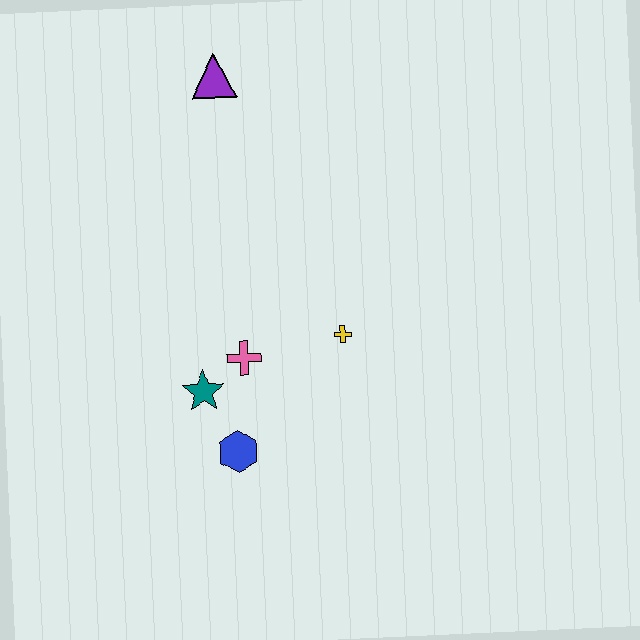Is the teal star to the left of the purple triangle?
Yes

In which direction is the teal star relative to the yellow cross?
The teal star is to the left of the yellow cross.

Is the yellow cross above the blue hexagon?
Yes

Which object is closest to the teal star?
The pink cross is closest to the teal star.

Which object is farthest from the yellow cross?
The purple triangle is farthest from the yellow cross.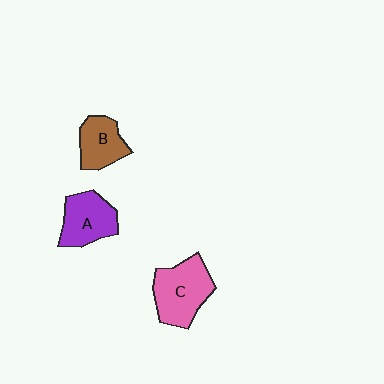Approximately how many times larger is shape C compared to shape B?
Approximately 1.5 times.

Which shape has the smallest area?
Shape B (brown).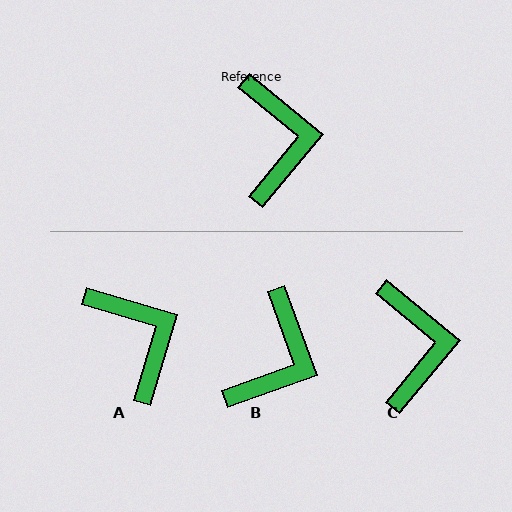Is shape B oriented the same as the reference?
No, it is off by about 31 degrees.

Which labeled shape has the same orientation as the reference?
C.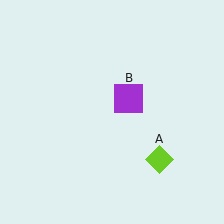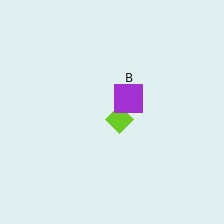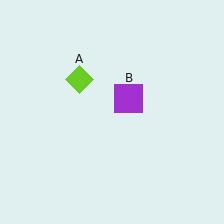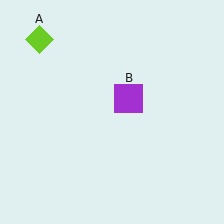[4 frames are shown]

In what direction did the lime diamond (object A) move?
The lime diamond (object A) moved up and to the left.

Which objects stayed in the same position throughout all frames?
Purple square (object B) remained stationary.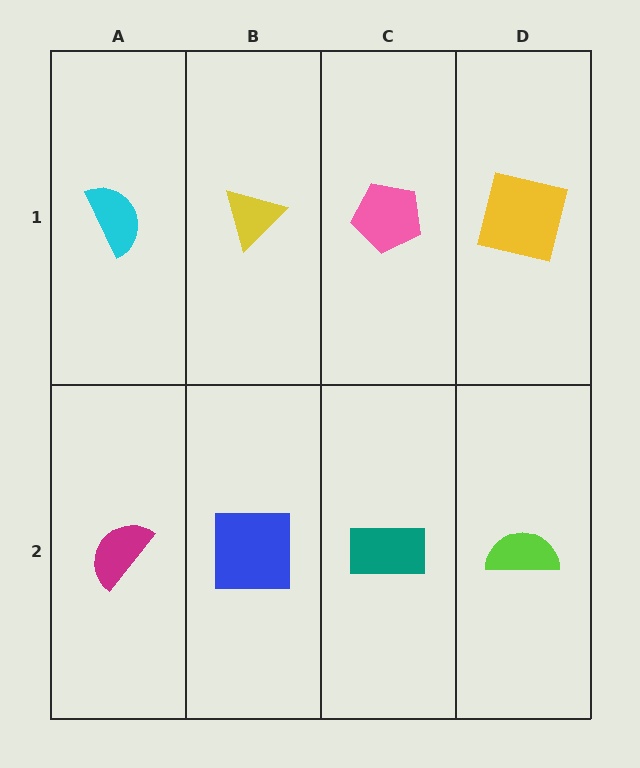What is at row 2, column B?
A blue square.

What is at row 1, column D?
A yellow square.